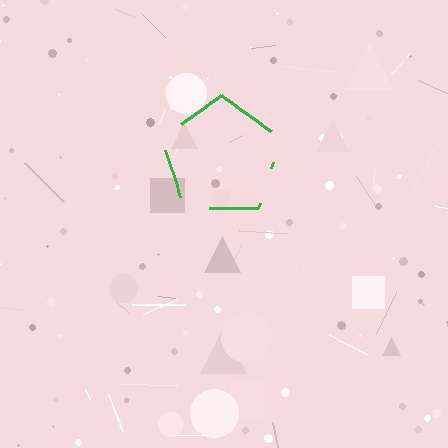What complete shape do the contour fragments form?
The contour fragments form a pentagon.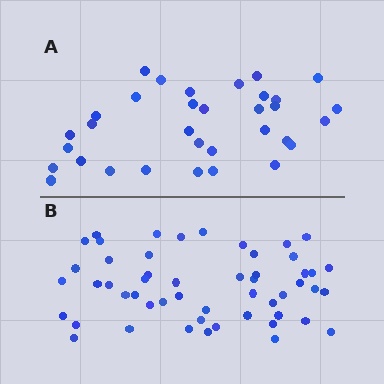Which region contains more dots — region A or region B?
Region B (the bottom region) has more dots.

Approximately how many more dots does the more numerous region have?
Region B has approximately 20 more dots than region A.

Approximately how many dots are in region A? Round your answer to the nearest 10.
About 30 dots. (The exact count is 33, which rounds to 30.)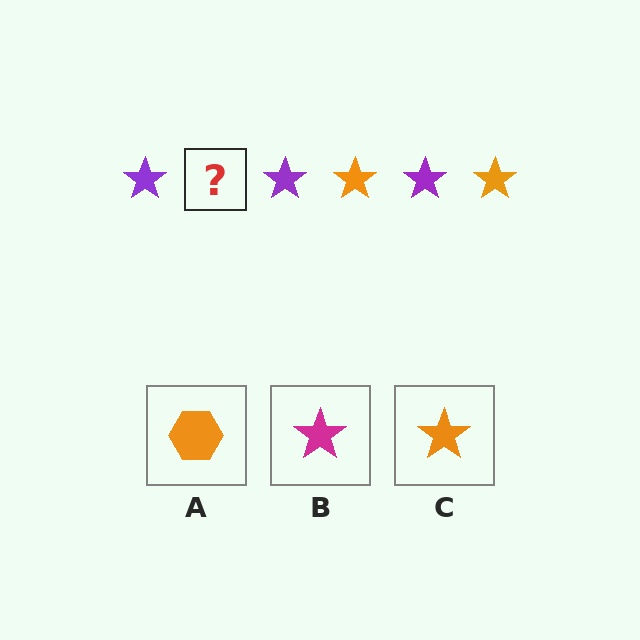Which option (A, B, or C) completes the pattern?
C.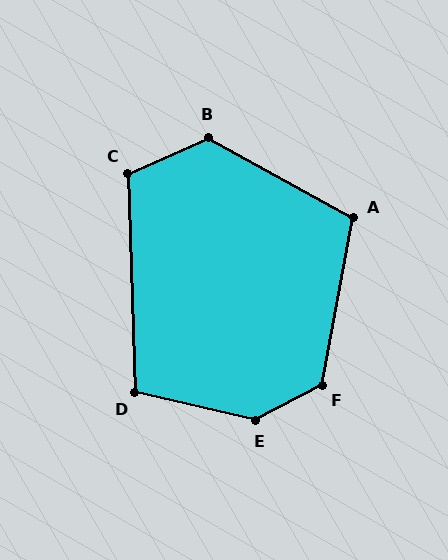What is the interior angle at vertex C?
Approximately 112 degrees (obtuse).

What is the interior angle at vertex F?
Approximately 128 degrees (obtuse).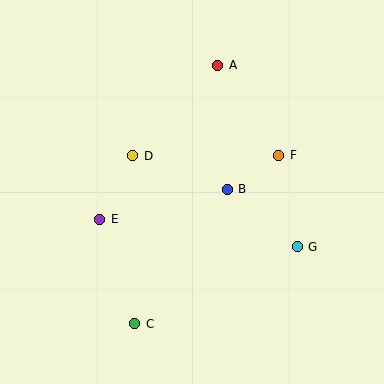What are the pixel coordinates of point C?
Point C is at (135, 324).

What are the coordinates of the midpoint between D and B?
The midpoint between D and B is at (180, 173).